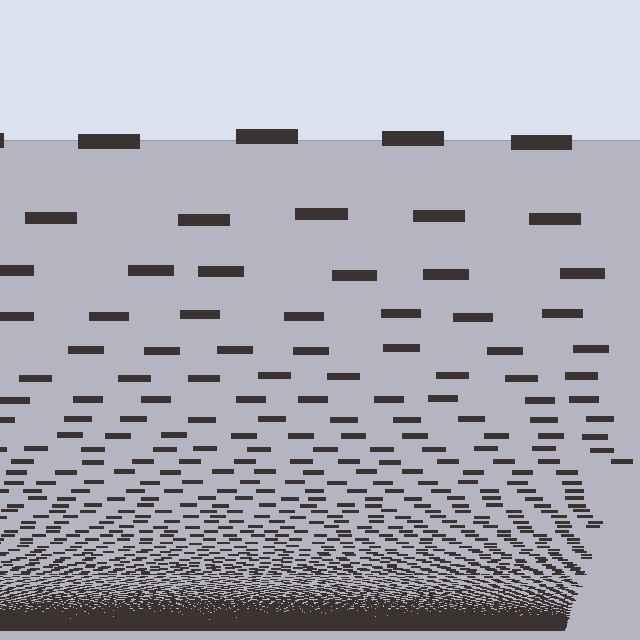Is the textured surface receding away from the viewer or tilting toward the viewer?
The surface appears to tilt toward the viewer. Texture elements get larger and sparser toward the top.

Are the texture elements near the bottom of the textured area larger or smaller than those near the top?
Smaller. The gradient is inverted — elements near the bottom are smaller and denser.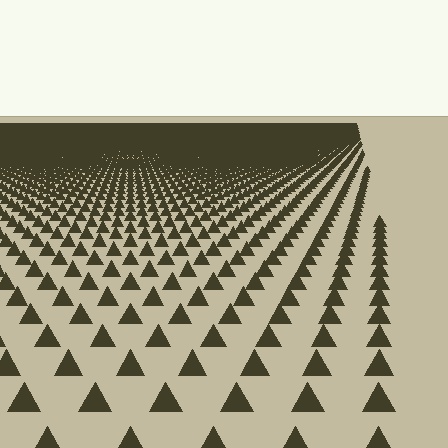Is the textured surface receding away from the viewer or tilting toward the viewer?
The surface is receding away from the viewer. Texture elements get smaller and denser toward the top.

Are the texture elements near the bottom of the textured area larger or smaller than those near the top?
Larger. Near the bottom, elements are closer to the viewer and appear at a bigger on-screen size.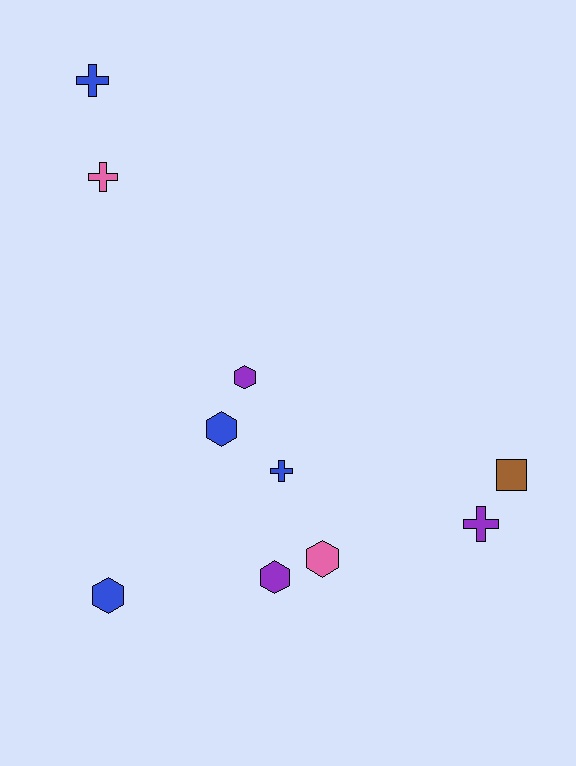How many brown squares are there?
There is 1 brown square.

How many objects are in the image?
There are 10 objects.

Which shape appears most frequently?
Hexagon, with 5 objects.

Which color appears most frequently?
Blue, with 4 objects.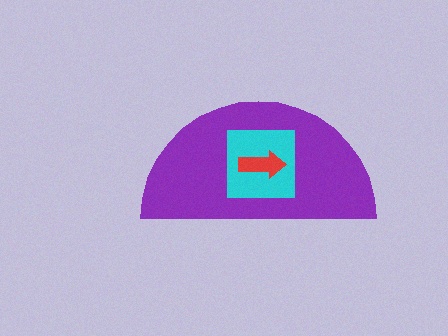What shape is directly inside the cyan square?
The red arrow.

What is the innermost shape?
The red arrow.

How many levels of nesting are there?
3.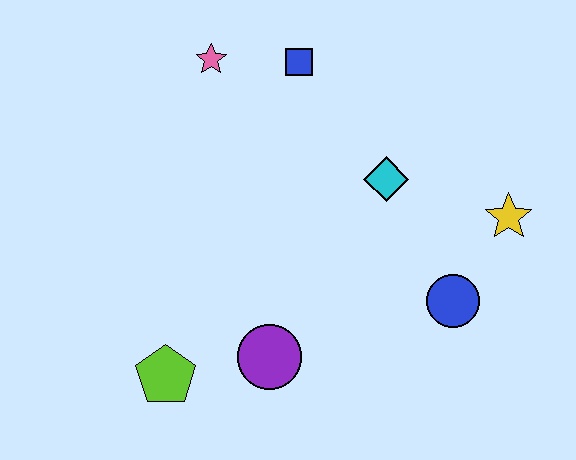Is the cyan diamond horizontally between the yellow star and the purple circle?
Yes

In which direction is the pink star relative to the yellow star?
The pink star is to the left of the yellow star.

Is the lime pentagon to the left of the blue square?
Yes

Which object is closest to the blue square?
The pink star is closest to the blue square.